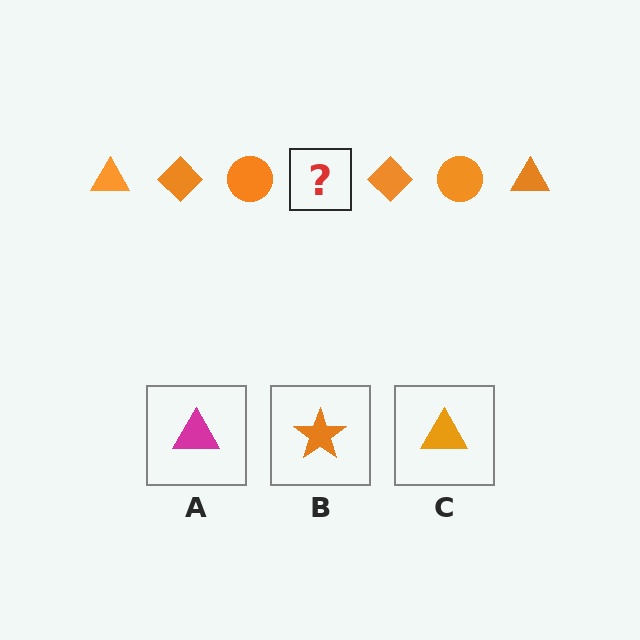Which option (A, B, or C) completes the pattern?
C.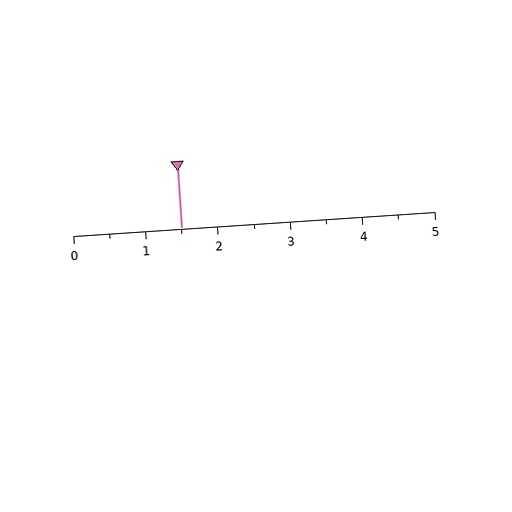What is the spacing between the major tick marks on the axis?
The major ticks are spaced 1 apart.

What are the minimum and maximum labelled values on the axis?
The axis runs from 0 to 5.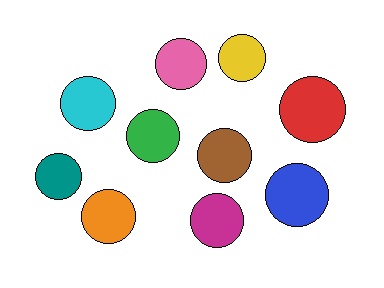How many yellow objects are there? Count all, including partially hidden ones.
There is 1 yellow object.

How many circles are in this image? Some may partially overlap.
There are 12 circles.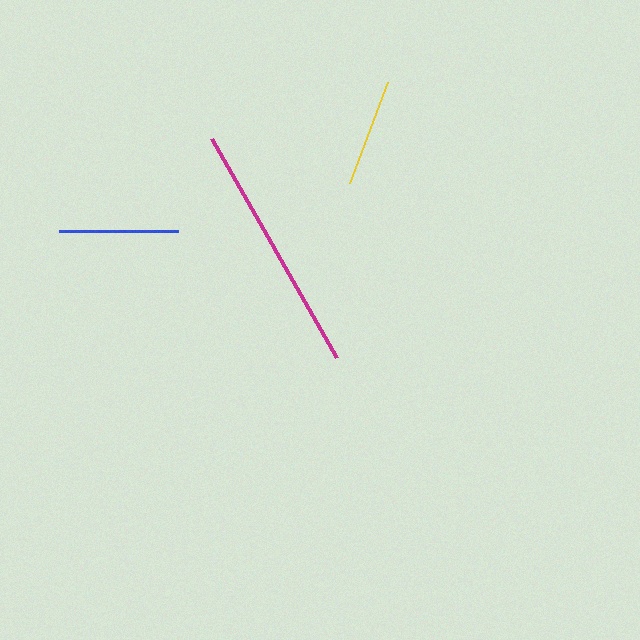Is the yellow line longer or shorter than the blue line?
The blue line is longer than the yellow line.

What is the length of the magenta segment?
The magenta segment is approximately 252 pixels long.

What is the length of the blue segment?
The blue segment is approximately 119 pixels long.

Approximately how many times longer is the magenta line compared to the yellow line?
The magenta line is approximately 2.4 times the length of the yellow line.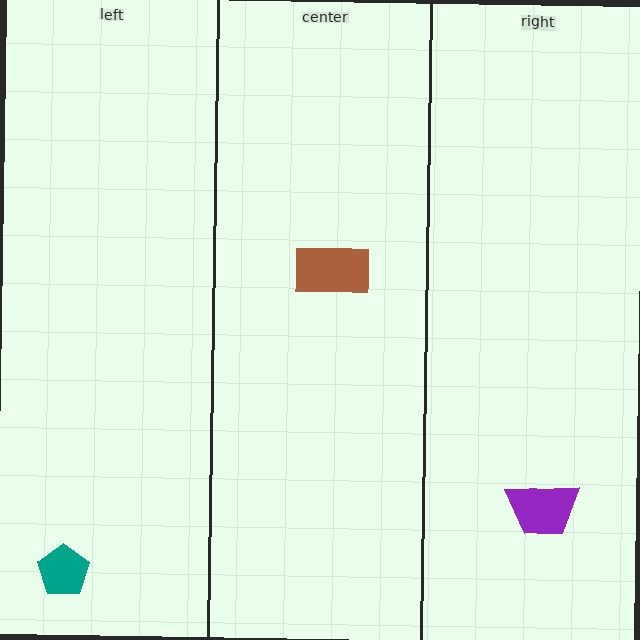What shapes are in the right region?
The purple trapezoid.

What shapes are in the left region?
The teal pentagon.